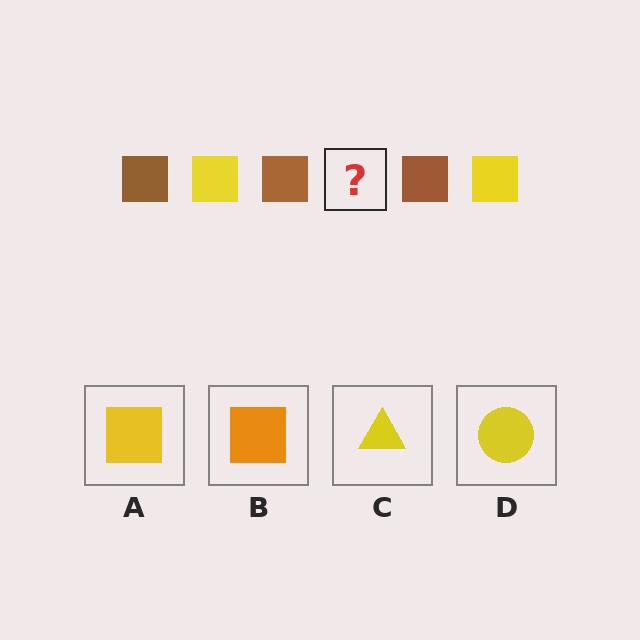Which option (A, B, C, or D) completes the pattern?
A.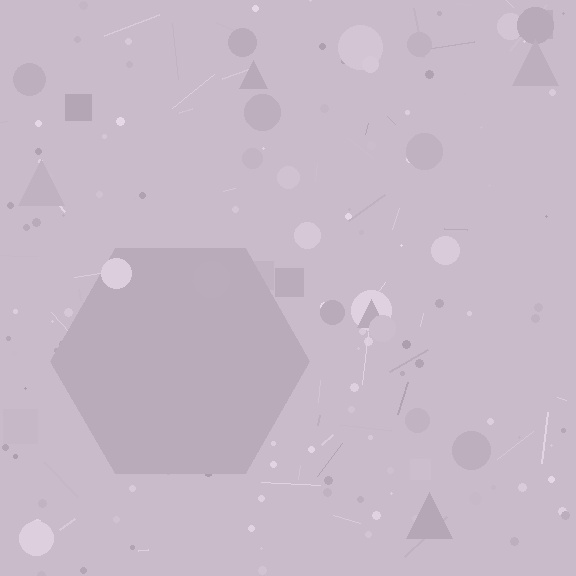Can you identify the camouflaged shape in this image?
The camouflaged shape is a hexagon.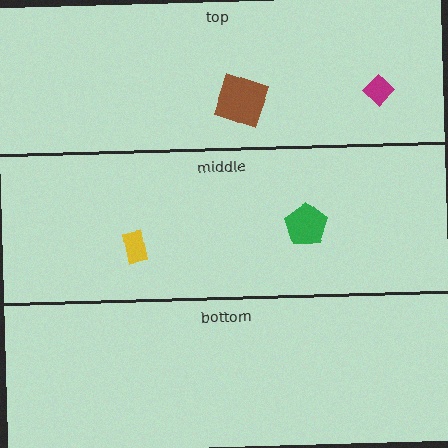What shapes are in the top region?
The brown square, the magenta diamond.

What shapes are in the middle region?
The green pentagon, the yellow rectangle.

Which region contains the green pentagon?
The middle region.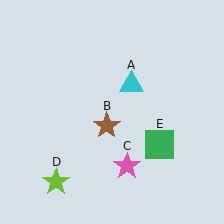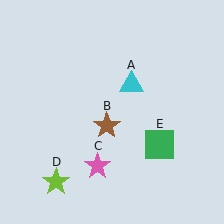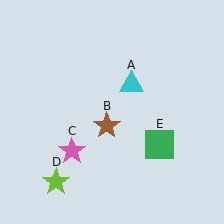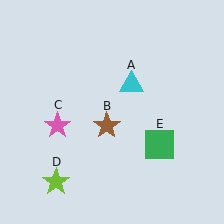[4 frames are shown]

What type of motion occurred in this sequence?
The pink star (object C) rotated clockwise around the center of the scene.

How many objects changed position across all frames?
1 object changed position: pink star (object C).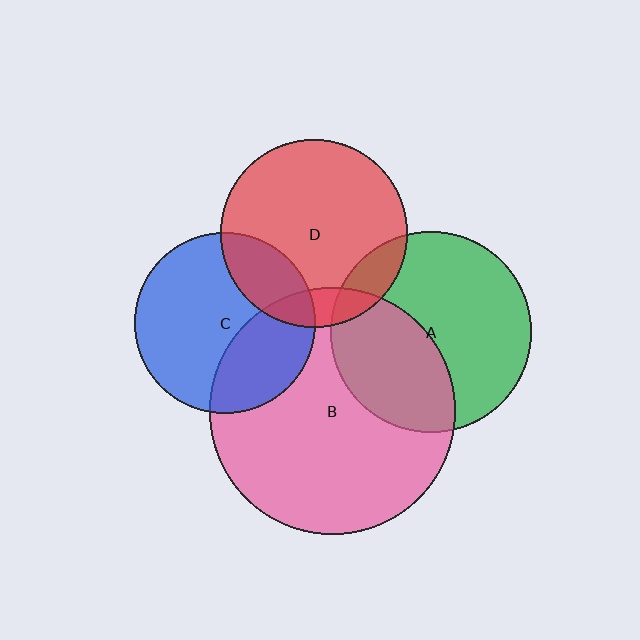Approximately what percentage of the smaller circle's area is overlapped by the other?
Approximately 10%.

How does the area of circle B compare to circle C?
Approximately 1.8 times.